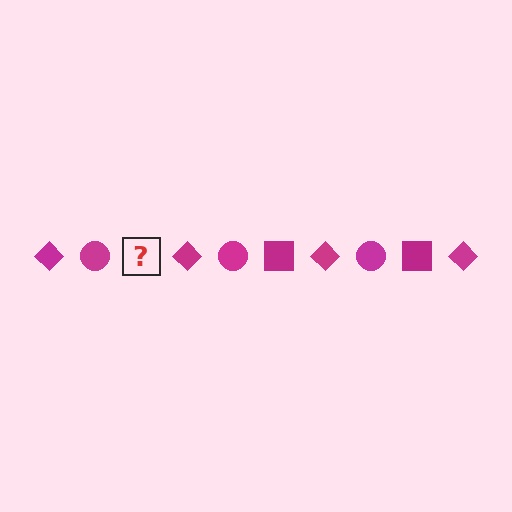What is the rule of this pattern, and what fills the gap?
The rule is that the pattern cycles through diamond, circle, square shapes in magenta. The gap should be filled with a magenta square.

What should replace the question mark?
The question mark should be replaced with a magenta square.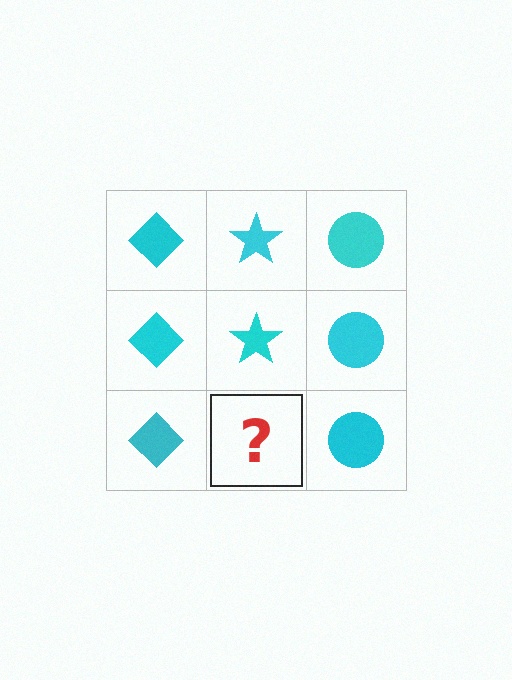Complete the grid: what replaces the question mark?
The question mark should be replaced with a cyan star.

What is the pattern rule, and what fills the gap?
The rule is that each column has a consistent shape. The gap should be filled with a cyan star.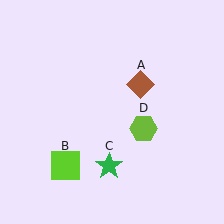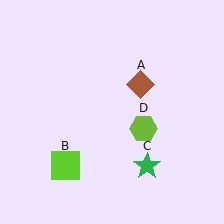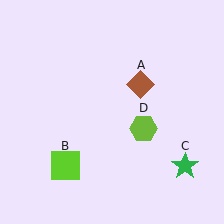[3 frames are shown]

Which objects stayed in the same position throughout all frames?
Brown diamond (object A) and lime square (object B) and lime hexagon (object D) remained stationary.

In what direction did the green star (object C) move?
The green star (object C) moved right.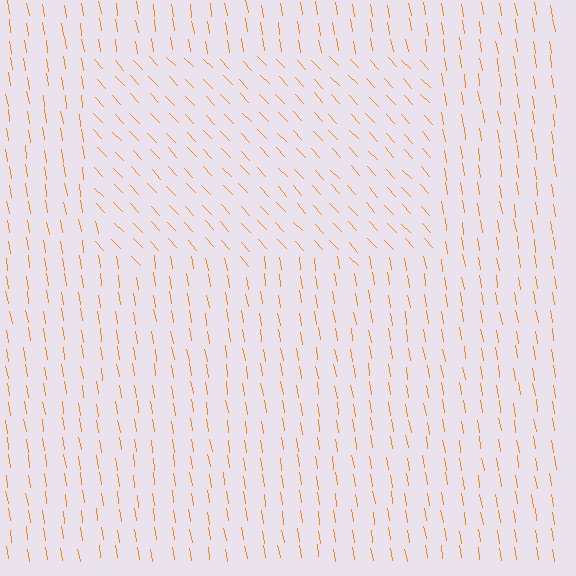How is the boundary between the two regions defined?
The boundary is defined purely by a change in line orientation (approximately 34 degrees difference). All lines are the same color and thickness.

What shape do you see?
I see a rectangle.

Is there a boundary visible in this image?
Yes, there is a texture boundary formed by a change in line orientation.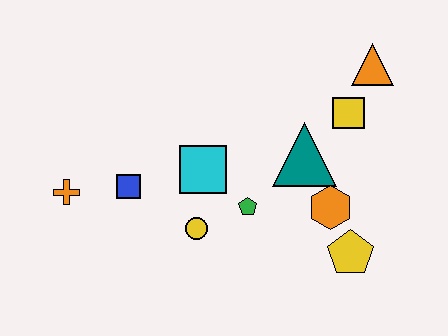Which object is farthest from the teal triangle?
The orange cross is farthest from the teal triangle.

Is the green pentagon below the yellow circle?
No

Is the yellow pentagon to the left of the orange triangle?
Yes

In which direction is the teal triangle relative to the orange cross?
The teal triangle is to the right of the orange cross.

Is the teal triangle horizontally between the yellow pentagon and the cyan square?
Yes